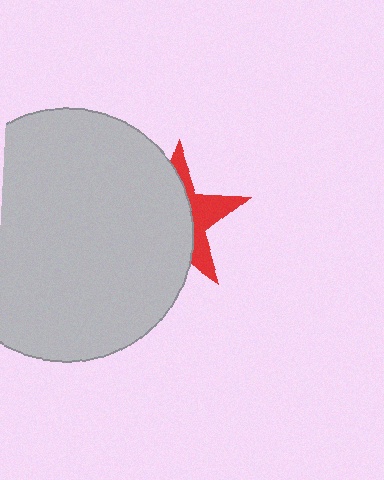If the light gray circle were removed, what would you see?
You would see the complete red star.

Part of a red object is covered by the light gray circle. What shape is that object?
It is a star.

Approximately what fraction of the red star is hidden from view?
Roughly 64% of the red star is hidden behind the light gray circle.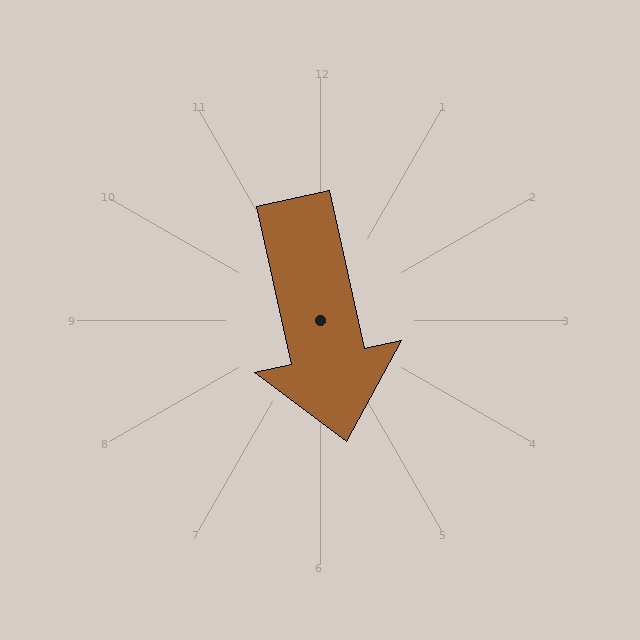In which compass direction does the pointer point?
South.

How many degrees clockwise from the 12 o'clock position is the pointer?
Approximately 168 degrees.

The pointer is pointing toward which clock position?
Roughly 6 o'clock.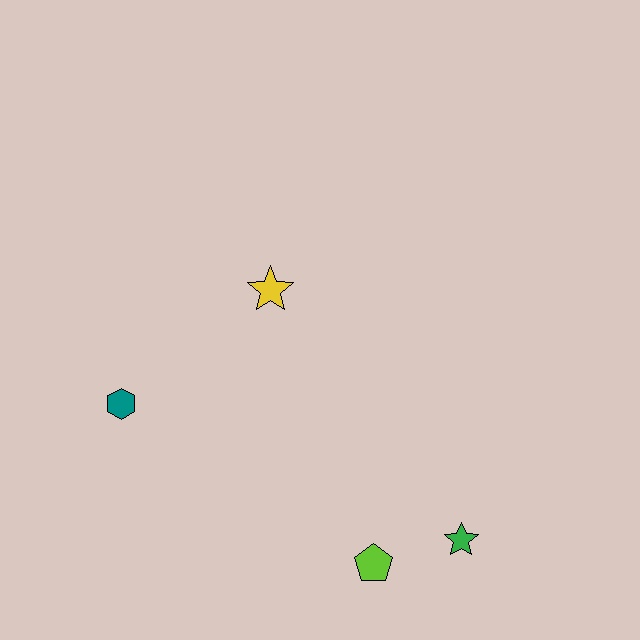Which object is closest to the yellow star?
The teal hexagon is closest to the yellow star.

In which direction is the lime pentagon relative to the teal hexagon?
The lime pentagon is to the right of the teal hexagon.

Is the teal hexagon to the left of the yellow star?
Yes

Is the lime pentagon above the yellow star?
No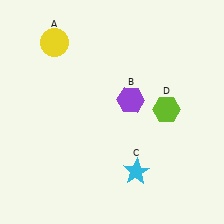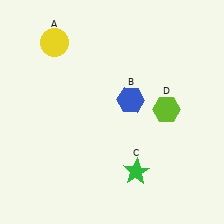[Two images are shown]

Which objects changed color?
B changed from purple to blue. C changed from cyan to green.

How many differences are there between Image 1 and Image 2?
There are 2 differences between the two images.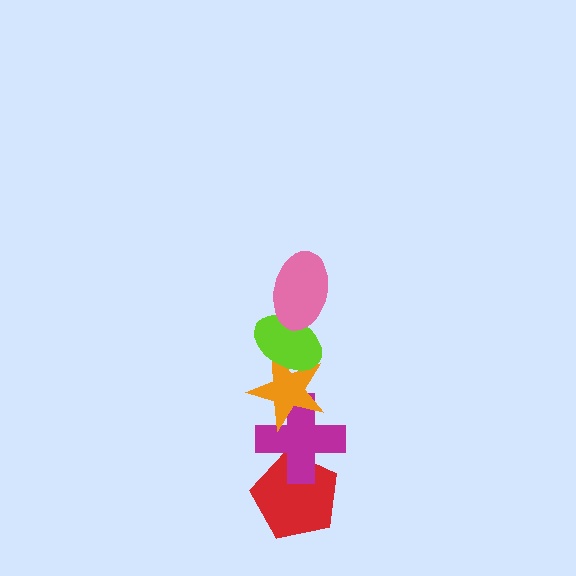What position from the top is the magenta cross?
The magenta cross is 4th from the top.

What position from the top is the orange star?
The orange star is 3rd from the top.